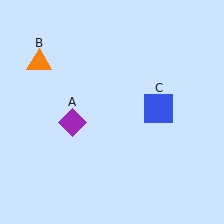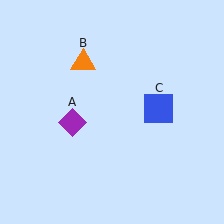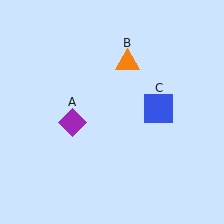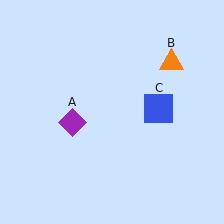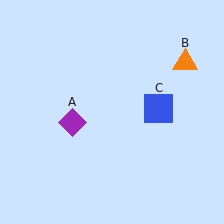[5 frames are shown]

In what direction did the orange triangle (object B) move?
The orange triangle (object B) moved right.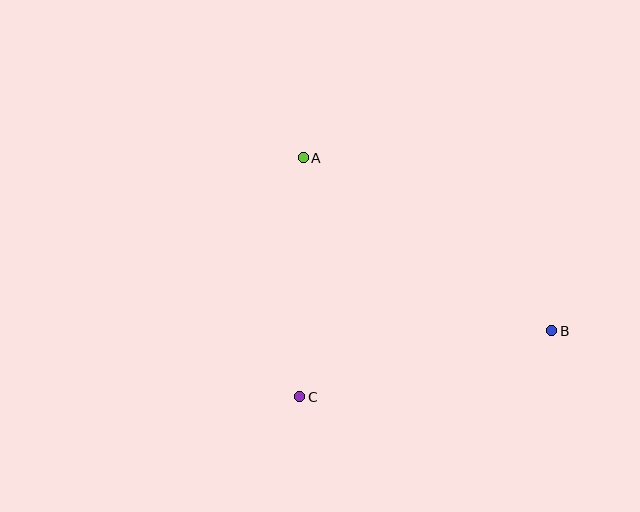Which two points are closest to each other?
Points A and C are closest to each other.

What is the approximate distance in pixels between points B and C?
The distance between B and C is approximately 260 pixels.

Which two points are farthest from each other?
Points A and B are farthest from each other.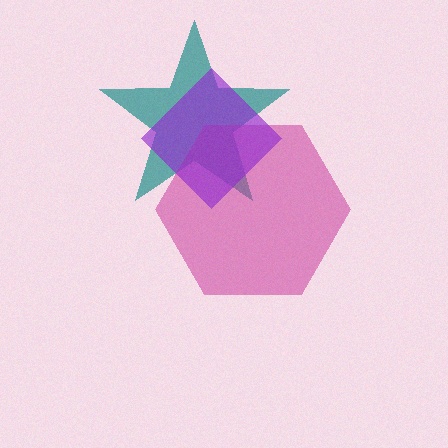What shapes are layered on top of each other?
The layered shapes are: a teal star, a magenta hexagon, a purple diamond.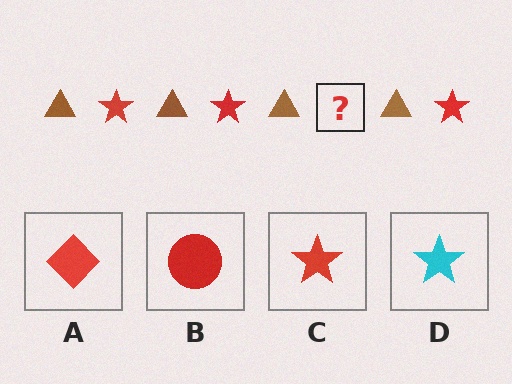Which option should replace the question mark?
Option C.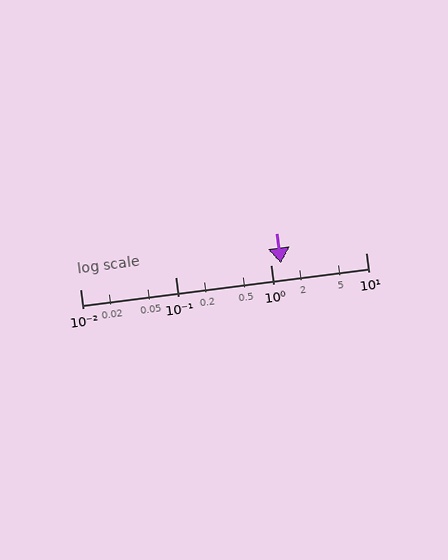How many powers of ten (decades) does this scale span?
The scale spans 3 decades, from 0.01 to 10.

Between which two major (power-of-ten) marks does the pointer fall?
The pointer is between 1 and 10.